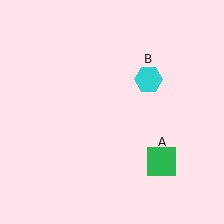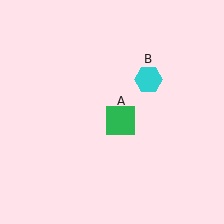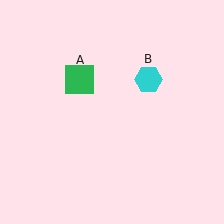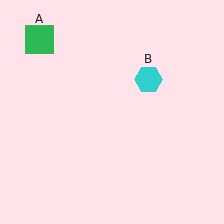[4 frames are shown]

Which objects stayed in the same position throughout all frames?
Cyan hexagon (object B) remained stationary.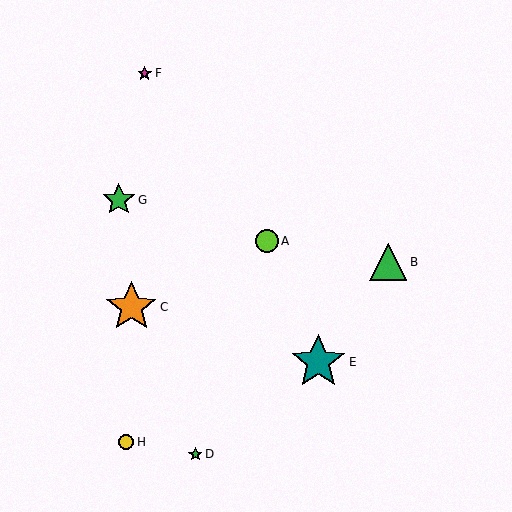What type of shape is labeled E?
Shape E is a teal star.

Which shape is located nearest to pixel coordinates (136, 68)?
The magenta star (labeled F) at (145, 73) is nearest to that location.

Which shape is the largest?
The teal star (labeled E) is the largest.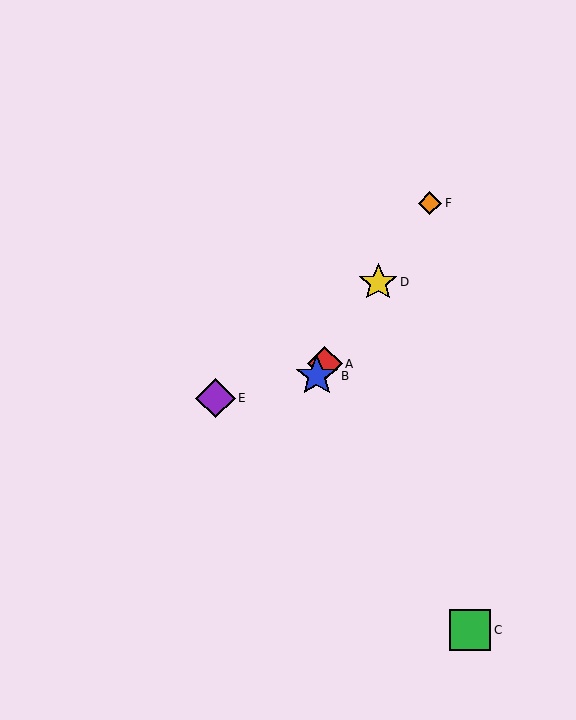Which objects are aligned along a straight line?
Objects A, B, D, F are aligned along a straight line.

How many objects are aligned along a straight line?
4 objects (A, B, D, F) are aligned along a straight line.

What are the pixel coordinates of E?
Object E is at (215, 398).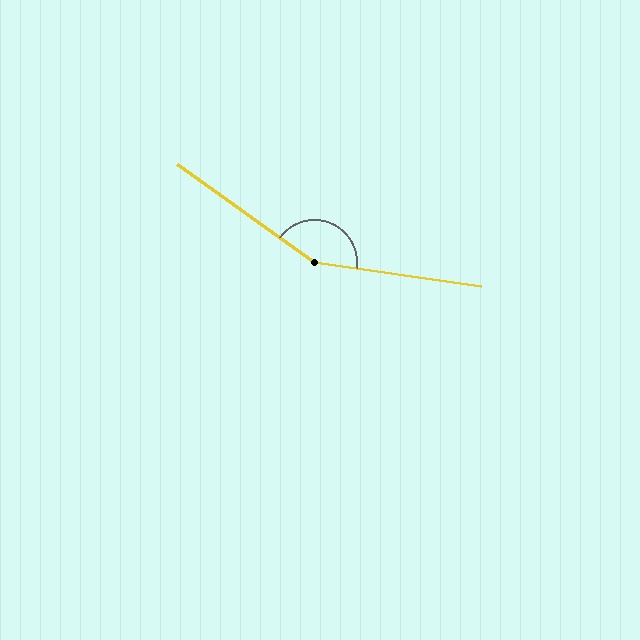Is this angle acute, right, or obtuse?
It is obtuse.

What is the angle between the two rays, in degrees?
Approximately 152 degrees.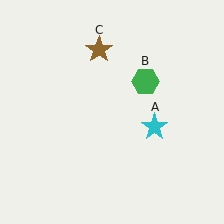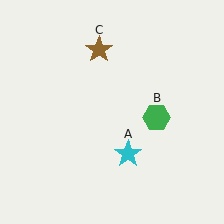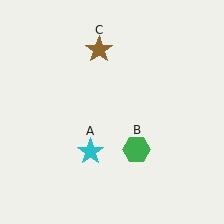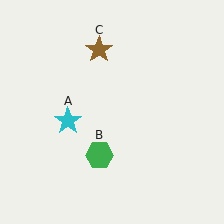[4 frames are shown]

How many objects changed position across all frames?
2 objects changed position: cyan star (object A), green hexagon (object B).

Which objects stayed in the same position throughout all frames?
Brown star (object C) remained stationary.